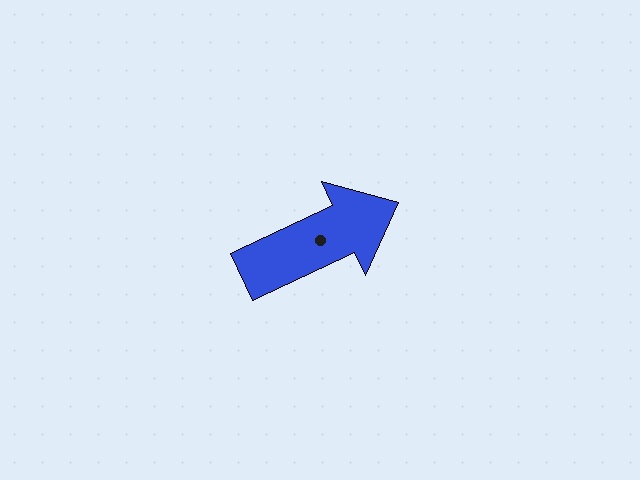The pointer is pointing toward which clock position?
Roughly 2 o'clock.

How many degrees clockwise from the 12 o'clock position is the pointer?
Approximately 65 degrees.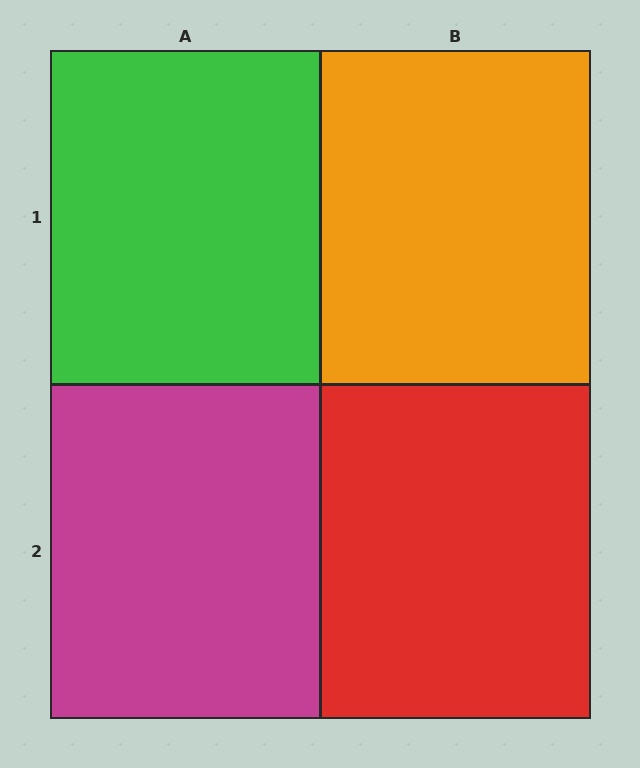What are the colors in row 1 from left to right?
Green, orange.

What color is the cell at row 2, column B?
Red.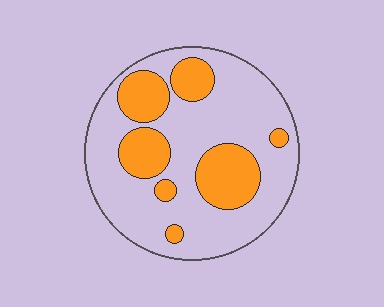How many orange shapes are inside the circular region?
7.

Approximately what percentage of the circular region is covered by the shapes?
Approximately 30%.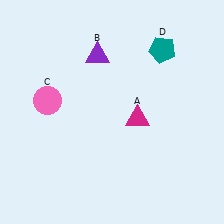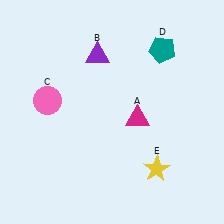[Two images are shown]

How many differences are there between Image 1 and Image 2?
There is 1 difference between the two images.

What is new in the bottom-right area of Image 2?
A yellow star (E) was added in the bottom-right area of Image 2.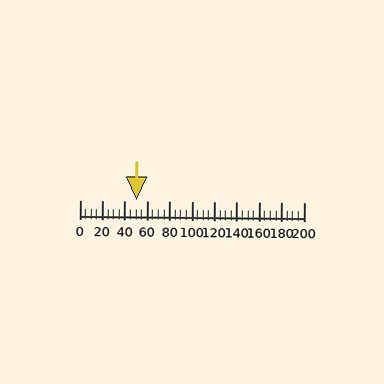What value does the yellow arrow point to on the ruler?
The yellow arrow points to approximately 51.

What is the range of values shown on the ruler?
The ruler shows values from 0 to 200.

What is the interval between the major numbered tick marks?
The major tick marks are spaced 20 units apart.